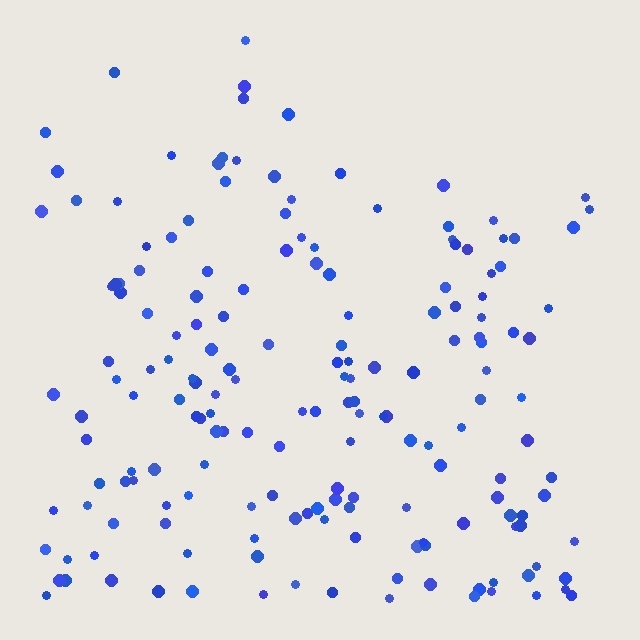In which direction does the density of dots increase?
From top to bottom, with the bottom side densest.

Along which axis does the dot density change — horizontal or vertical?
Vertical.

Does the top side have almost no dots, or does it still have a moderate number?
Still a moderate number, just noticeably fewer than the bottom.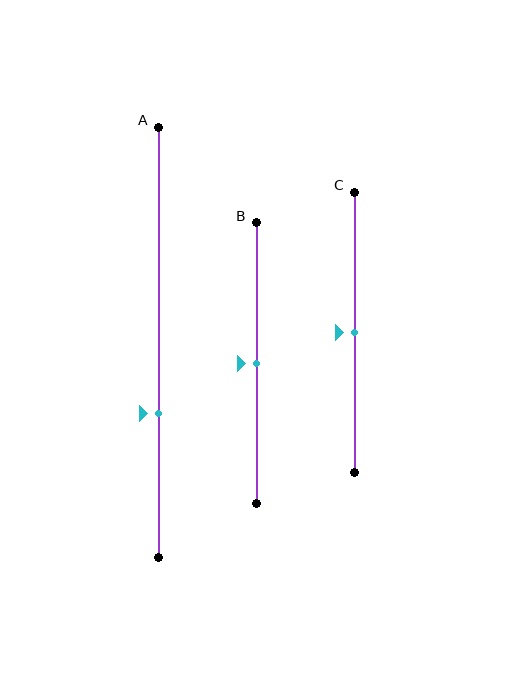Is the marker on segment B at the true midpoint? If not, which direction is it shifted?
Yes, the marker on segment B is at the true midpoint.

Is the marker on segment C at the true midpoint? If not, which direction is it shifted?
Yes, the marker on segment C is at the true midpoint.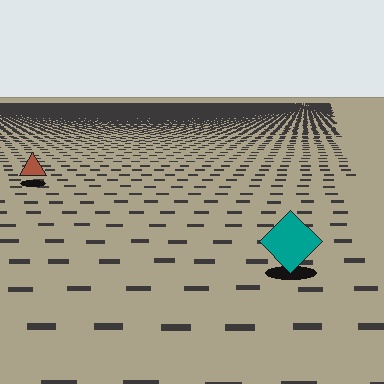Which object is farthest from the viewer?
The brown triangle is farthest from the viewer. It appears smaller and the ground texture around it is denser.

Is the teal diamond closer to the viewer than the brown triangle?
Yes. The teal diamond is closer — you can tell from the texture gradient: the ground texture is coarser near it.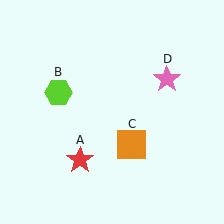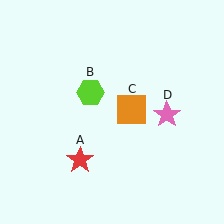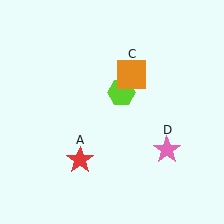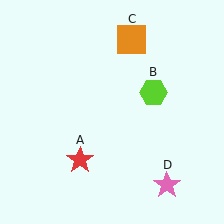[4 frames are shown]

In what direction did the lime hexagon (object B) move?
The lime hexagon (object B) moved right.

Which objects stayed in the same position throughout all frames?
Red star (object A) remained stationary.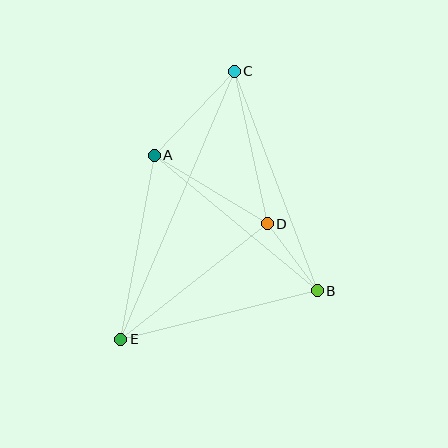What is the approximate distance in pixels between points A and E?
The distance between A and E is approximately 188 pixels.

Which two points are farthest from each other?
Points C and E are farthest from each other.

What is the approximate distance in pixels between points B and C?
The distance between B and C is approximately 235 pixels.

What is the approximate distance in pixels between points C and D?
The distance between C and D is approximately 156 pixels.